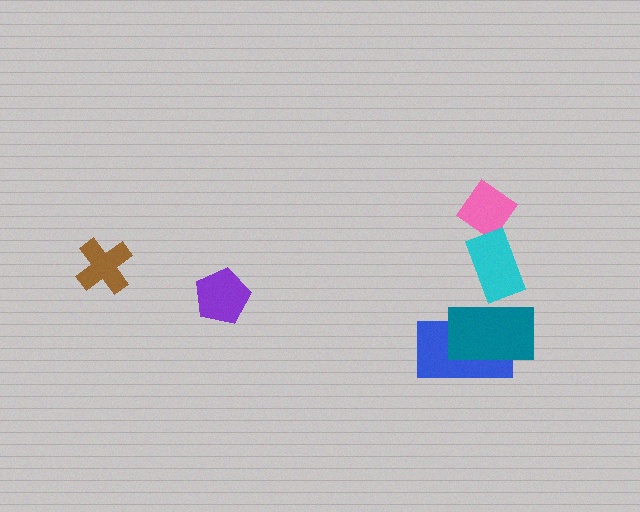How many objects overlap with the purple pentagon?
0 objects overlap with the purple pentagon.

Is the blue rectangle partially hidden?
Yes, it is partially covered by another shape.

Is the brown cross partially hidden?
No, no other shape covers it.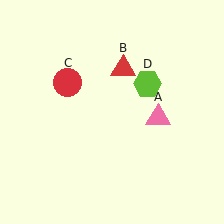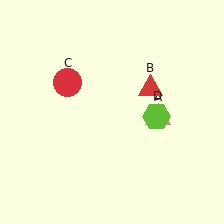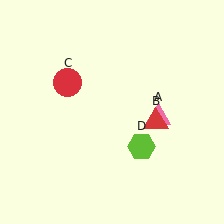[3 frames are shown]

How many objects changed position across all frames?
2 objects changed position: red triangle (object B), lime hexagon (object D).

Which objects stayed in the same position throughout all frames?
Pink triangle (object A) and red circle (object C) remained stationary.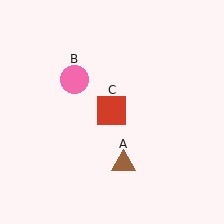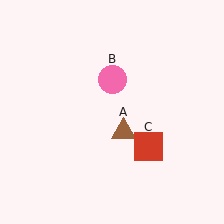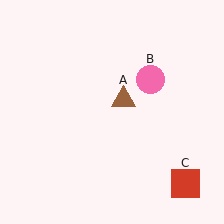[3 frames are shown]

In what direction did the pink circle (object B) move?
The pink circle (object B) moved right.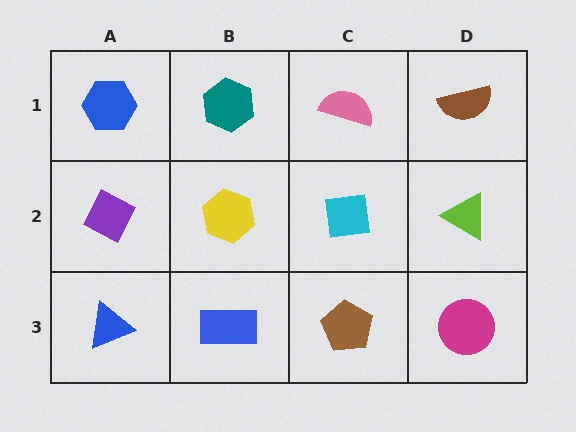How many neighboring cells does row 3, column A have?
2.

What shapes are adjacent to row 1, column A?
A purple diamond (row 2, column A), a teal hexagon (row 1, column B).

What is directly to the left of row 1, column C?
A teal hexagon.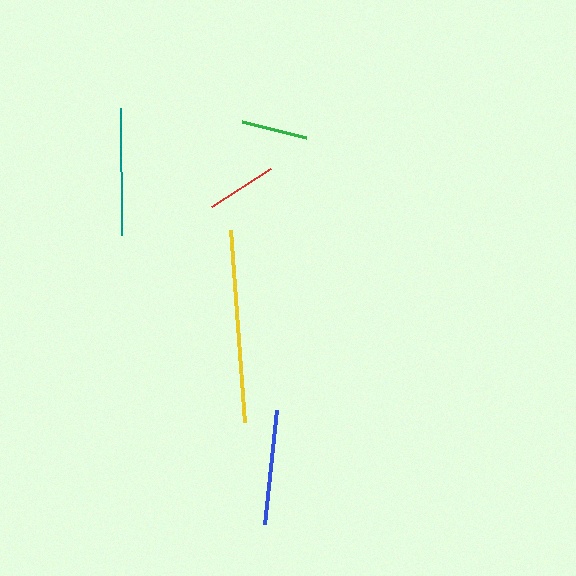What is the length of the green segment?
The green segment is approximately 66 pixels long.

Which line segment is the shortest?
The green line is the shortest at approximately 66 pixels.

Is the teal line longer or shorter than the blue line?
The teal line is longer than the blue line.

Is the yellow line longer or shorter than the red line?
The yellow line is longer than the red line.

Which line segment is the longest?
The yellow line is the longest at approximately 192 pixels.